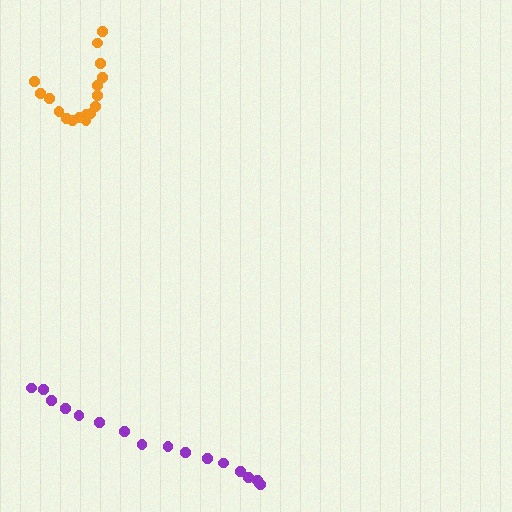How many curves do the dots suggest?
There are 2 distinct paths.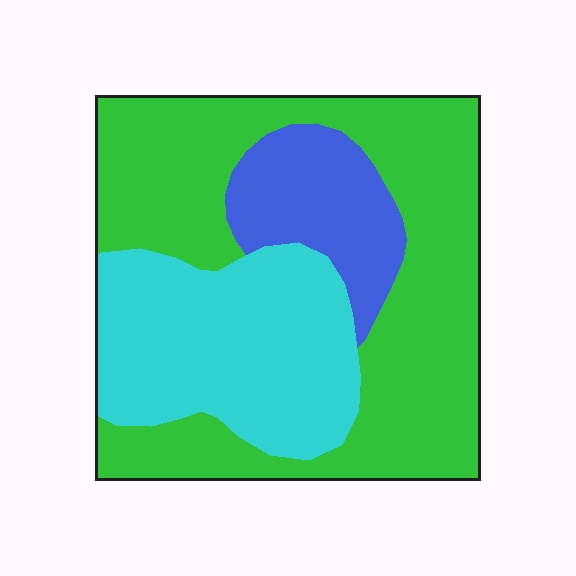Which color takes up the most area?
Green, at roughly 55%.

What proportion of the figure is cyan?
Cyan takes up about one third (1/3) of the figure.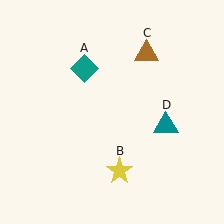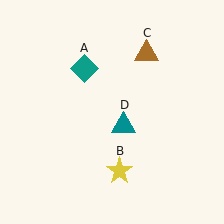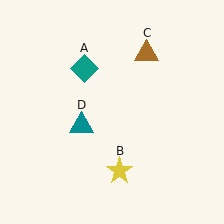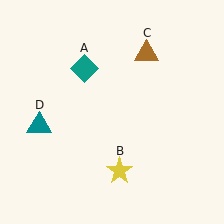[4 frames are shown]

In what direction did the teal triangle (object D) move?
The teal triangle (object D) moved left.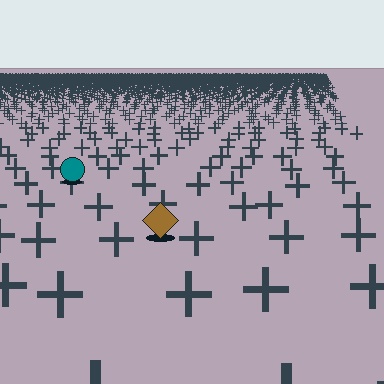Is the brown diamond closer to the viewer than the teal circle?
Yes. The brown diamond is closer — you can tell from the texture gradient: the ground texture is coarser near it.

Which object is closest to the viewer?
The brown diamond is closest. The texture marks near it are larger and more spread out.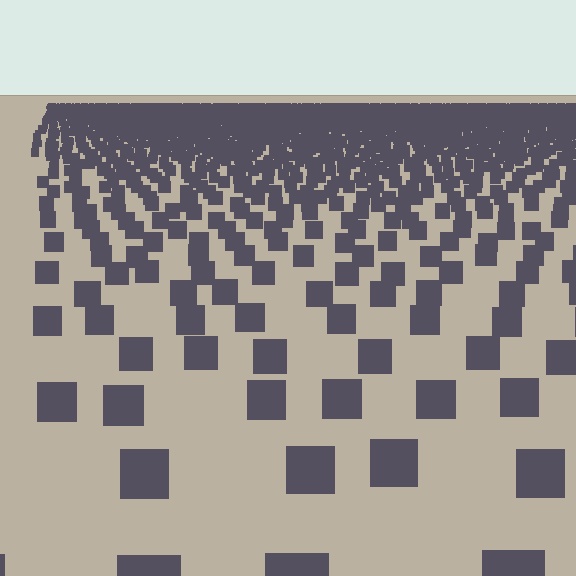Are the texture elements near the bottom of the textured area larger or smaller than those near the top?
Larger. Near the bottom, elements are closer to the viewer and appear at a bigger on-screen size.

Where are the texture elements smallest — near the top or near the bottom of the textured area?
Near the top.